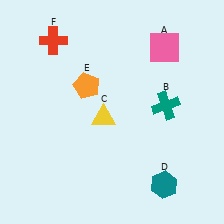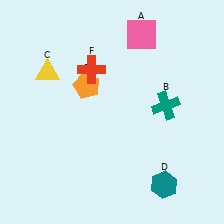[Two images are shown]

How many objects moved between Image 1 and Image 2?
3 objects moved between the two images.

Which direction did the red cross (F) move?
The red cross (F) moved right.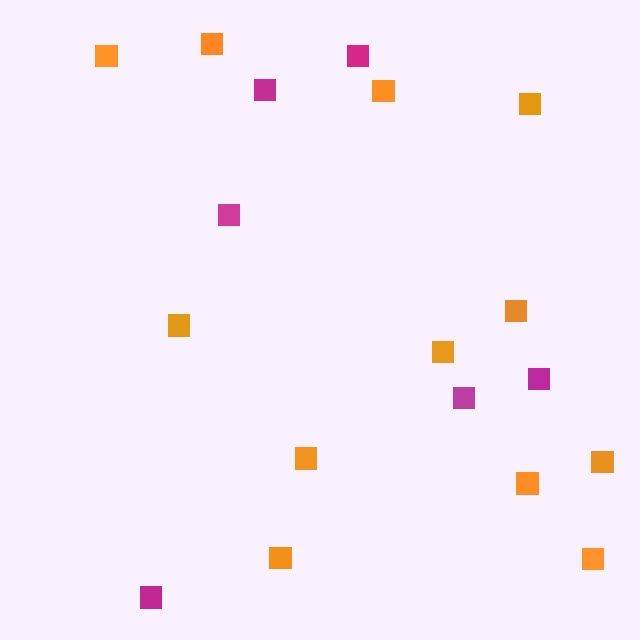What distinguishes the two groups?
There are 2 groups: one group of orange squares (12) and one group of magenta squares (6).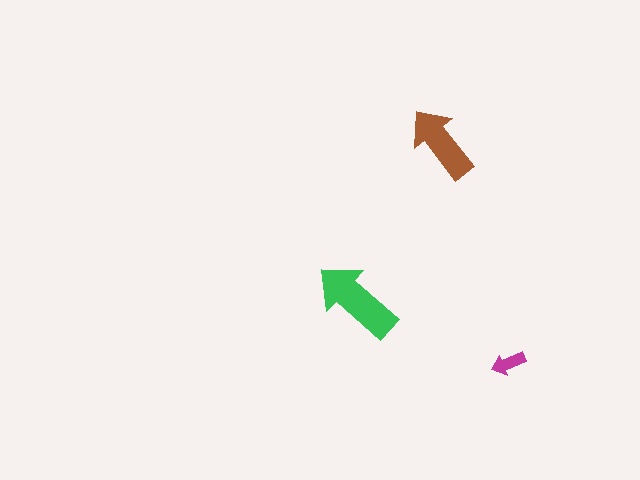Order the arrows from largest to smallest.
the green one, the brown one, the magenta one.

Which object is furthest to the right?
The magenta arrow is rightmost.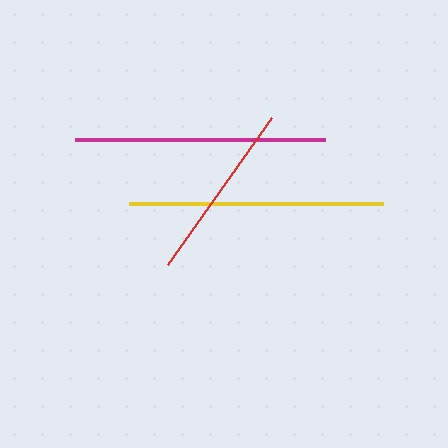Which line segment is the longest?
The yellow line is the longest at approximately 254 pixels.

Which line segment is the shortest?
The red line is the shortest at approximately 180 pixels.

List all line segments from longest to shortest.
From longest to shortest: yellow, magenta, red.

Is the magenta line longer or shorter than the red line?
The magenta line is longer than the red line.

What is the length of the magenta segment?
The magenta segment is approximately 250 pixels long.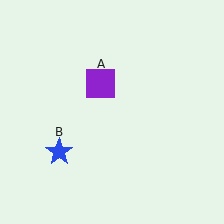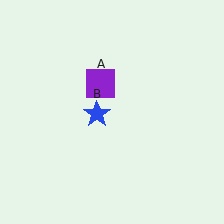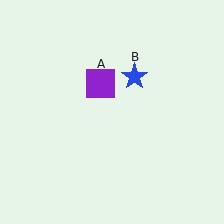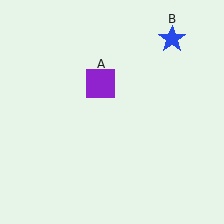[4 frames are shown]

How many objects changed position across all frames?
1 object changed position: blue star (object B).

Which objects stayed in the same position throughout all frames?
Purple square (object A) remained stationary.